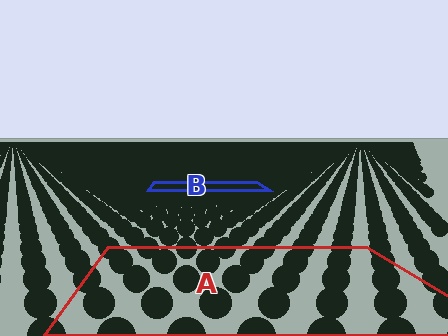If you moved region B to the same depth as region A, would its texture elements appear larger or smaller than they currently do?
They would appear larger. At a closer depth, the same texture elements are projected at a bigger on-screen size.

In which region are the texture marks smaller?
The texture marks are smaller in region B, because it is farther away.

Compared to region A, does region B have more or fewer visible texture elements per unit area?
Region B has more texture elements per unit area — they are packed more densely because it is farther away.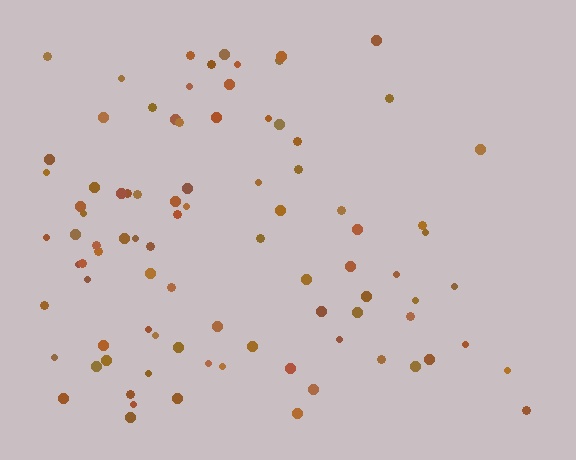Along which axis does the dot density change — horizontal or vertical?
Horizontal.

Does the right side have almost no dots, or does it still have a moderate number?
Still a moderate number, just noticeably fewer than the left.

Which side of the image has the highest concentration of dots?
The left.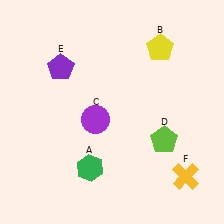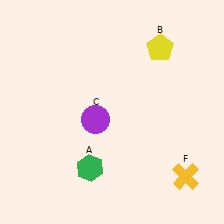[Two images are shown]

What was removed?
The lime pentagon (D), the purple pentagon (E) were removed in Image 2.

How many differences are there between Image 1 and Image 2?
There are 2 differences between the two images.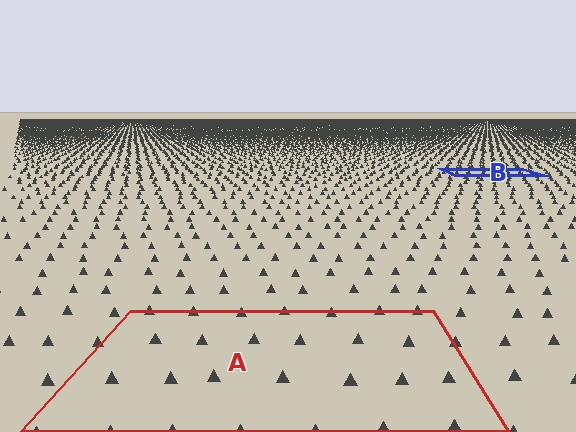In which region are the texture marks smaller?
The texture marks are smaller in region B, because it is farther away.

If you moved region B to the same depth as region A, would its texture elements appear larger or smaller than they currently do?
They would appear larger. At a closer depth, the same texture elements are projected at a bigger on-screen size.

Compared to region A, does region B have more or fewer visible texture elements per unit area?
Region B has more texture elements per unit area — they are packed more densely because it is farther away.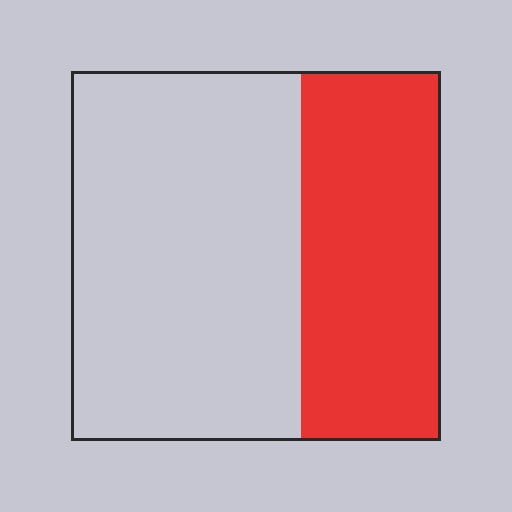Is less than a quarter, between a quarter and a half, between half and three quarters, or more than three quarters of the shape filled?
Between a quarter and a half.